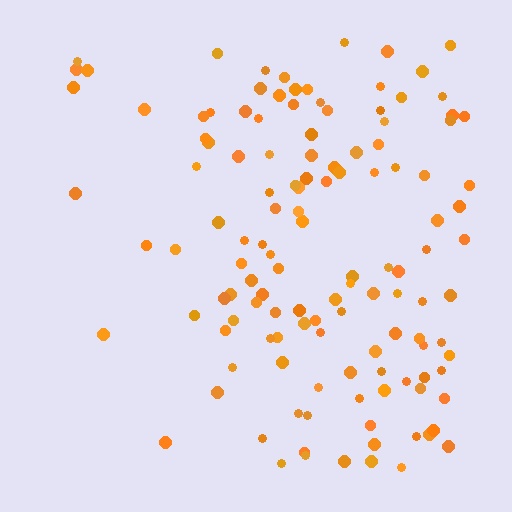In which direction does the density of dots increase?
From left to right, with the right side densest.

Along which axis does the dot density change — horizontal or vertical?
Horizontal.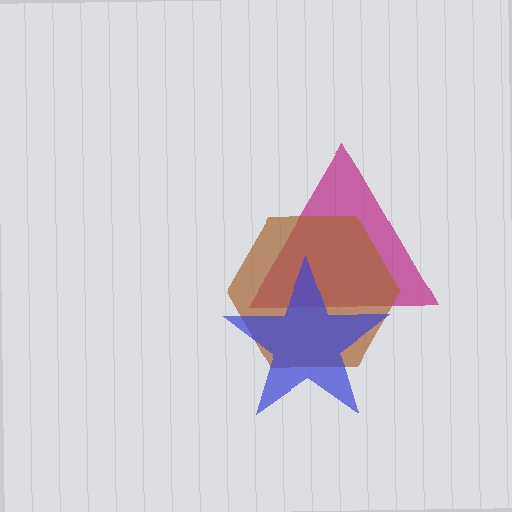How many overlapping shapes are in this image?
There are 3 overlapping shapes in the image.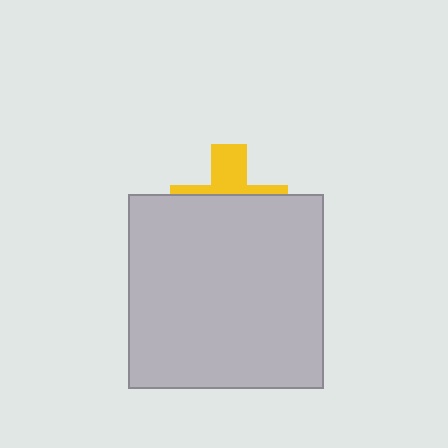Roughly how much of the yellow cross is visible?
A small part of it is visible (roughly 34%).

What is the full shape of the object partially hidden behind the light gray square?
The partially hidden object is a yellow cross.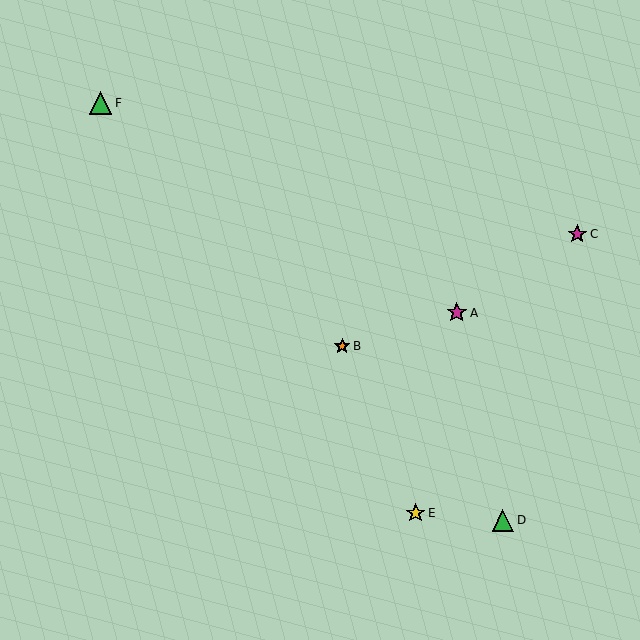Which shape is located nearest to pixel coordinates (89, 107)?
The green triangle (labeled F) at (100, 103) is nearest to that location.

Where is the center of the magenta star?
The center of the magenta star is at (577, 234).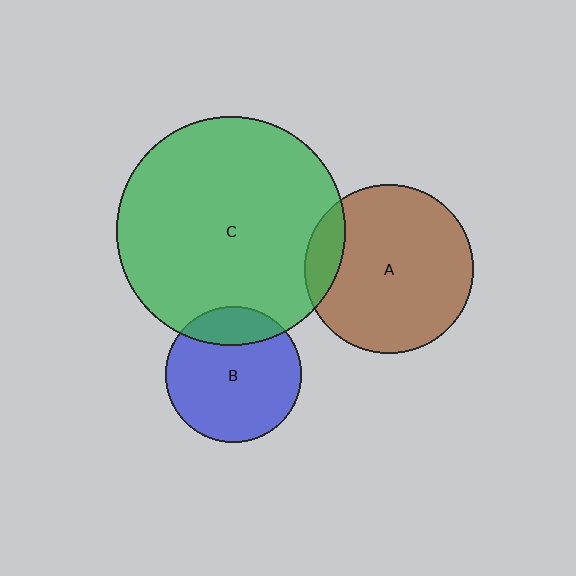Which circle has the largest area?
Circle C (green).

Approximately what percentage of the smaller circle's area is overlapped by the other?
Approximately 15%.